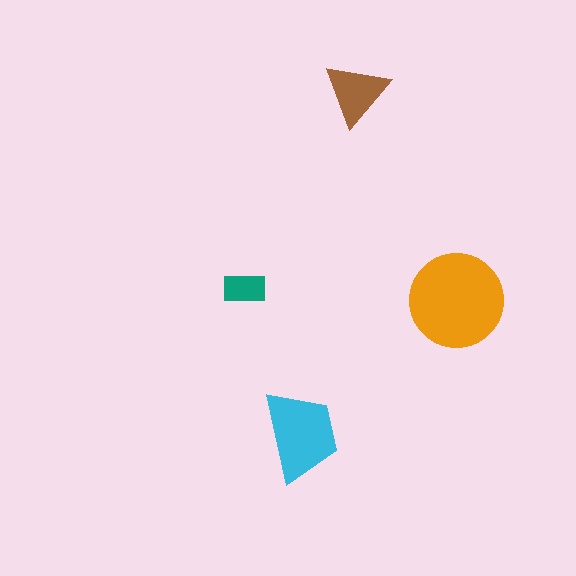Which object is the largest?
The orange circle.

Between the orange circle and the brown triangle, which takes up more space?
The orange circle.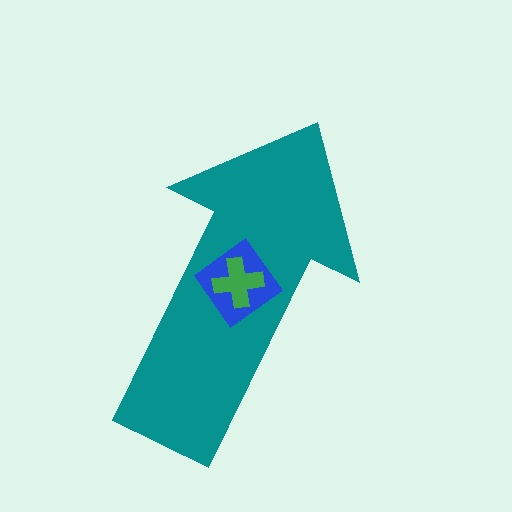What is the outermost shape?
The teal arrow.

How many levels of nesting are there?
3.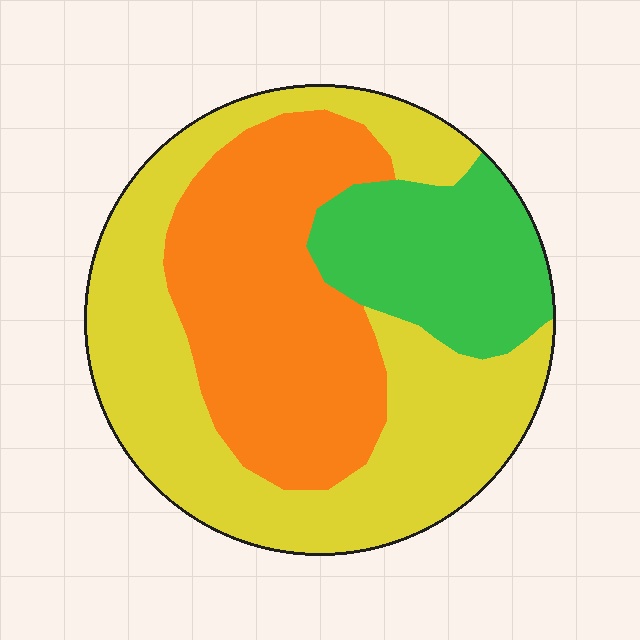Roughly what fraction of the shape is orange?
Orange covers about 35% of the shape.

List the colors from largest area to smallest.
From largest to smallest: yellow, orange, green.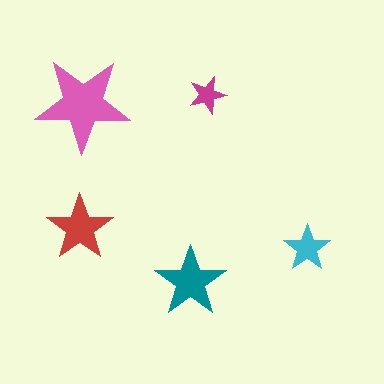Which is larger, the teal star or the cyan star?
The teal one.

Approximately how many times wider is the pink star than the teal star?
About 1.5 times wider.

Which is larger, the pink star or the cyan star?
The pink one.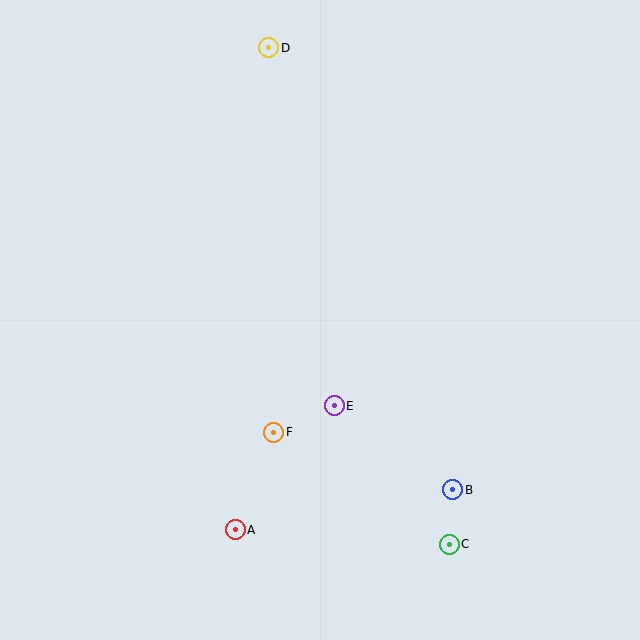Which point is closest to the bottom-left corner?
Point A is closest to the bottom-left corner.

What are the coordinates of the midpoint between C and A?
The midpoint between C and A is at (342, 537).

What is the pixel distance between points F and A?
The distance between F and A is 104 pixels.